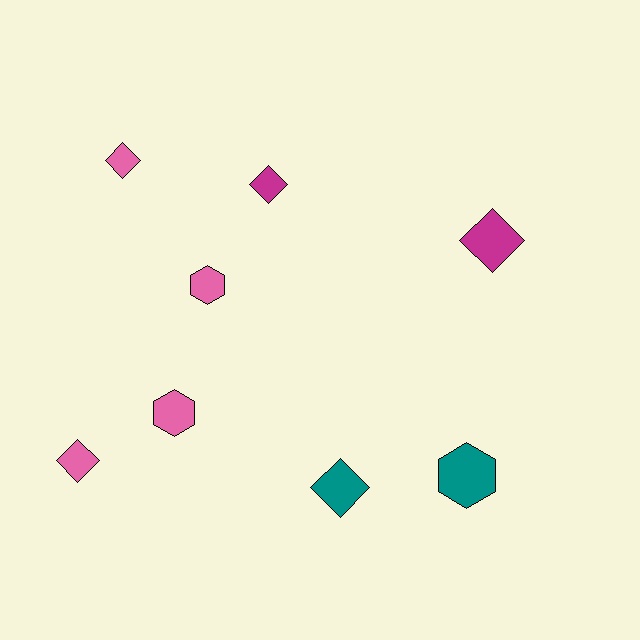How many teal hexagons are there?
There is 1 teal hexagon.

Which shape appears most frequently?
Diamond, with 5 objects.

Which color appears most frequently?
Pink, with 4 objects.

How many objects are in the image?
There are 8 objects.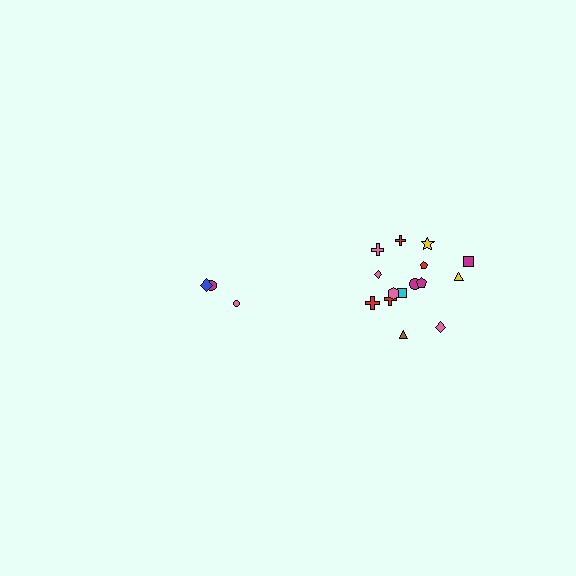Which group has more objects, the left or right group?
The right group.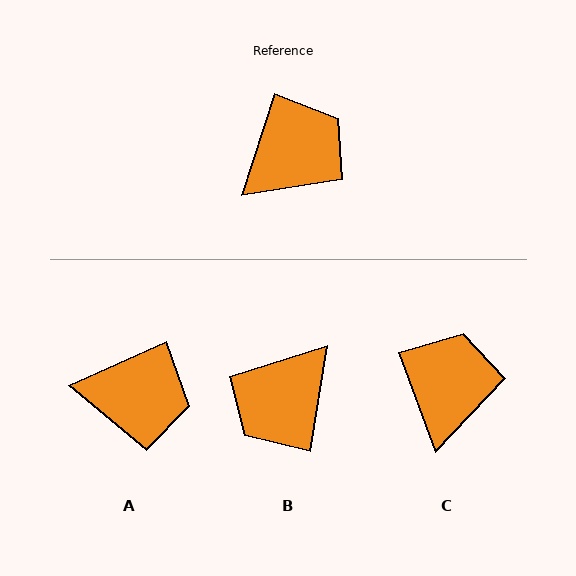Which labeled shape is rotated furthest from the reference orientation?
B, about 171 degrees away.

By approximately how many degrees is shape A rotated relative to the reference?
Approximately 48 degrees clockwise.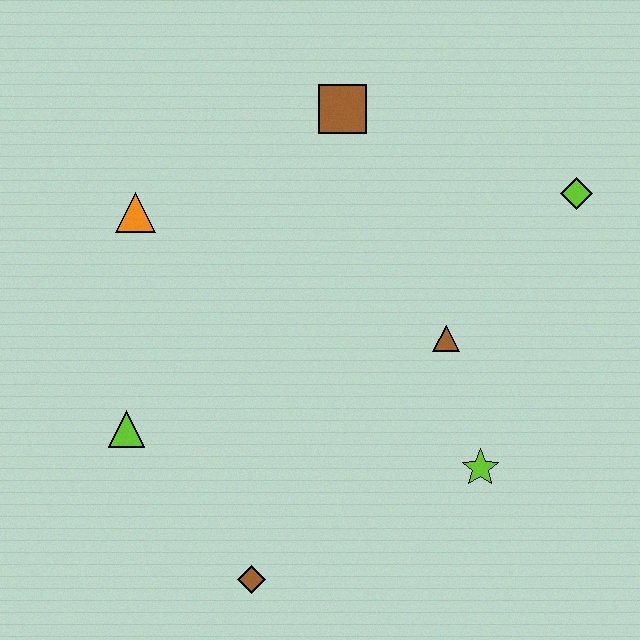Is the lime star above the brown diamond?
Yes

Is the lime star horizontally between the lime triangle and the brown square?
No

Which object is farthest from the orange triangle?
The lime diamond is farthest from the orange triangle.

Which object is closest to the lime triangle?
The brown diamond is closest to the lime triangle.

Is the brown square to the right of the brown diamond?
Yes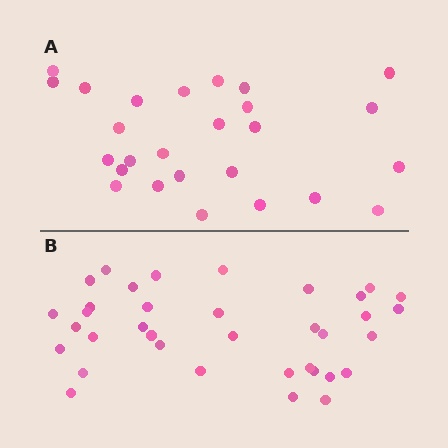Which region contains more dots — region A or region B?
Region B (the bottom region) has more dots.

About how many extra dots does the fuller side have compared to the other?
Region B has roughly 10 or so more dots than region A.